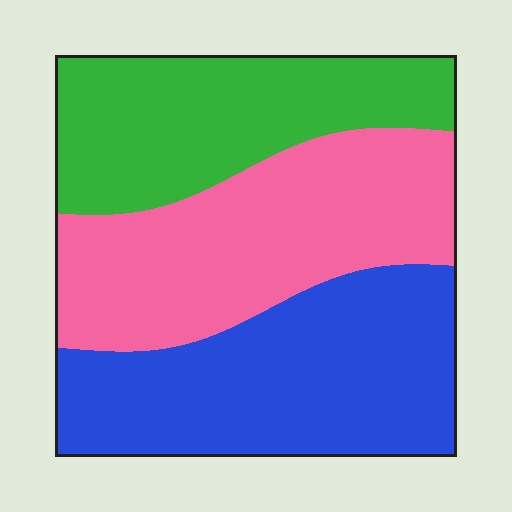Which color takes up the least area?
Green, at roughly 30%.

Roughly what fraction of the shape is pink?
Pink covers 35% of the shape.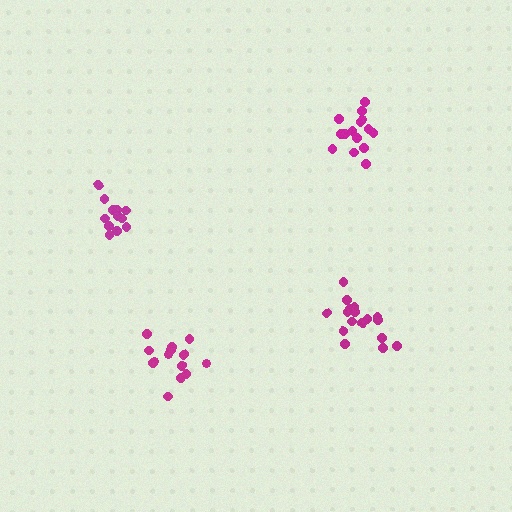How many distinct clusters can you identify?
There are 4 distinct clusters.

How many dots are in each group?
Group 1: 17 dots, Group 2: 14 dots, Group 3: 12 dots, Group 4: 15 dots (58 total).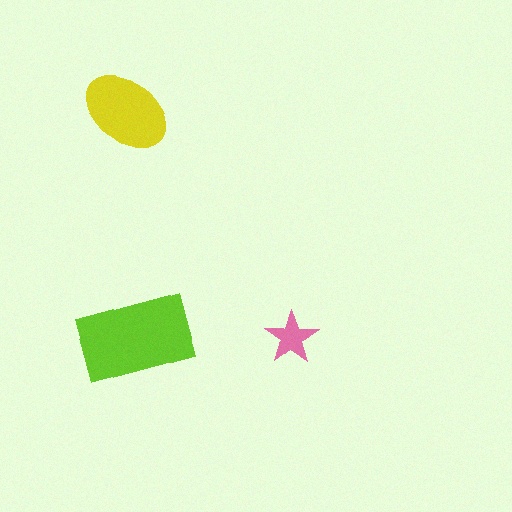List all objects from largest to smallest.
The lime rectangle, the yellow ellipse, the pink star.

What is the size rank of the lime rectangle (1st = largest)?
1st.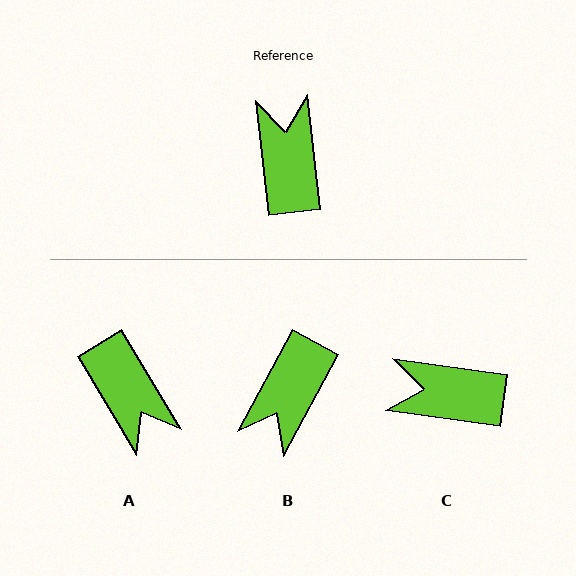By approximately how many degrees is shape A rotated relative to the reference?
Approximately 156 degrees clockwise.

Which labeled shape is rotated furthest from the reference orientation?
A, about 156 degrees away.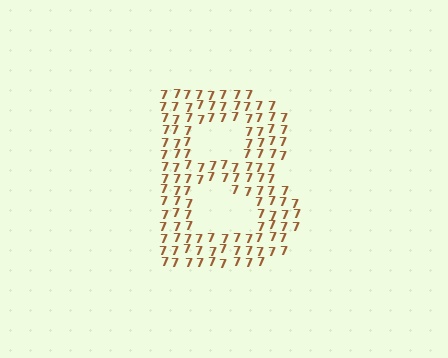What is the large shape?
The large shape is the letter B.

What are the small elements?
The small elements are digit 7's.